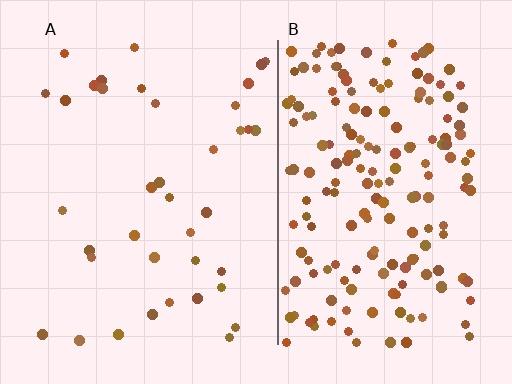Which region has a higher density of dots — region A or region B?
B (the right).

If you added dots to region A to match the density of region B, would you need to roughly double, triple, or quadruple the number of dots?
Approximately quadruple.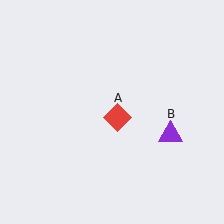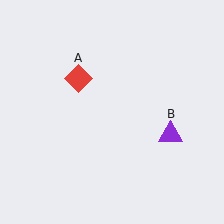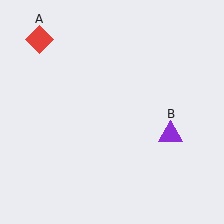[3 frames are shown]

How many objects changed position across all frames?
1 object changed position: red diamond (object A).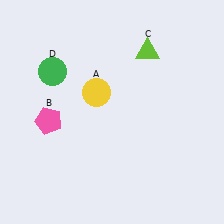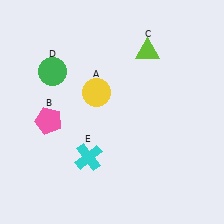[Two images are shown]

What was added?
A cyan cross (E) was added in Image 2.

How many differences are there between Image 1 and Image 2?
There is 1 difference between the two images.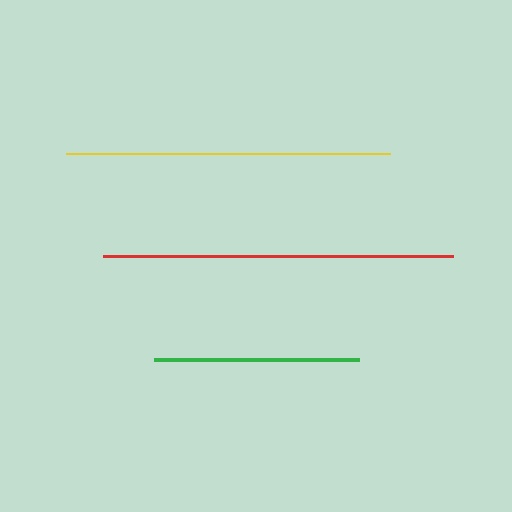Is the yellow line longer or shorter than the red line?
The red line is longer than the yellow line.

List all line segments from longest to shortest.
From longest to shortest: red, yellow, green.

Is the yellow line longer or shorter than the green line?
The yellow line is longer than the green line.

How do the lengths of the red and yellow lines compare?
The red and yellow lines are approximately the same length.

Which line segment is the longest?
The red line is the longest at approximately 350 pixels.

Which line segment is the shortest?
The green line is the shortest at approximately 204 pixels.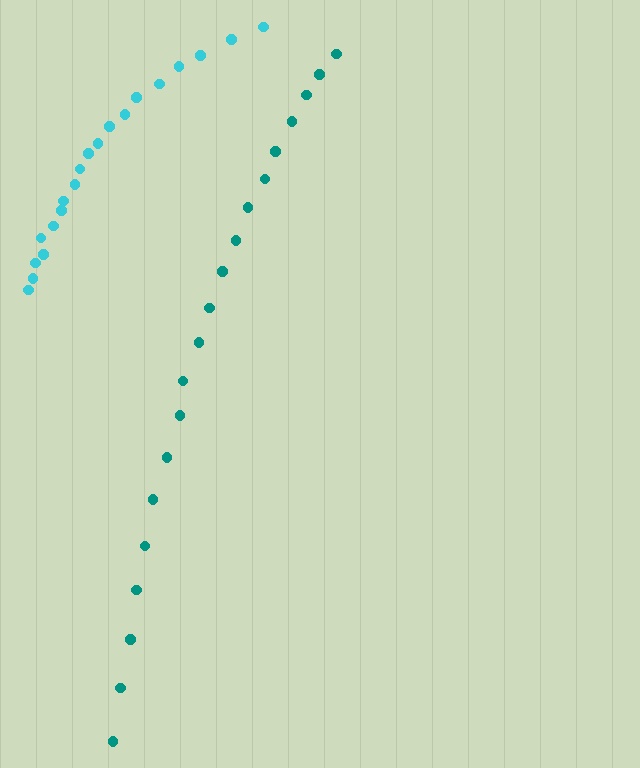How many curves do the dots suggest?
There are 2 distinct paths.